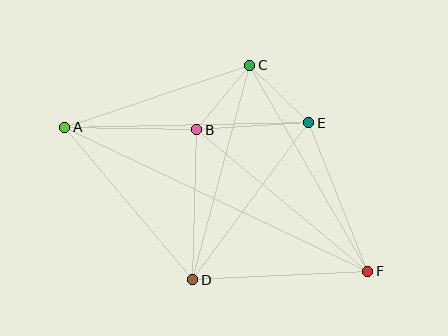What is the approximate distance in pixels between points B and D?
The distance between B and D is approximately 150 pixels.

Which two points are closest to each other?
Points C and E are closest to each other.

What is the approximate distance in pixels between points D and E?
The distance between D and E is approximately 195 pixels.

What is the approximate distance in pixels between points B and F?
The distance between B and F is approximately 222 pixels.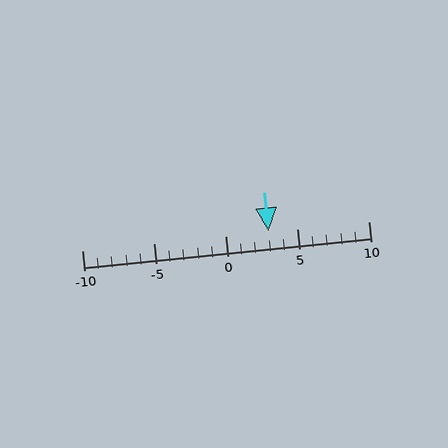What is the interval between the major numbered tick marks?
The major tick marks are spaced 5 units apart.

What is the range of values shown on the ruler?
The ruler shows values from -10 to 10.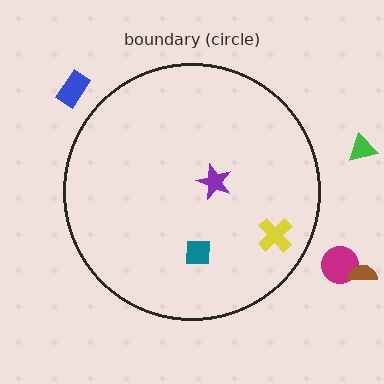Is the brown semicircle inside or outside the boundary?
Outside.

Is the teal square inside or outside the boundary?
Inside.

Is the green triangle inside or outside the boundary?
Outside.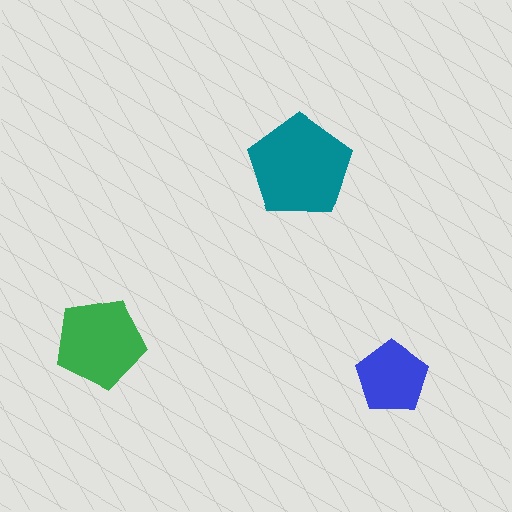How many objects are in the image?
There are 3 objects in the image.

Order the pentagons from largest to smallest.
the teal one, the green one, the blue one.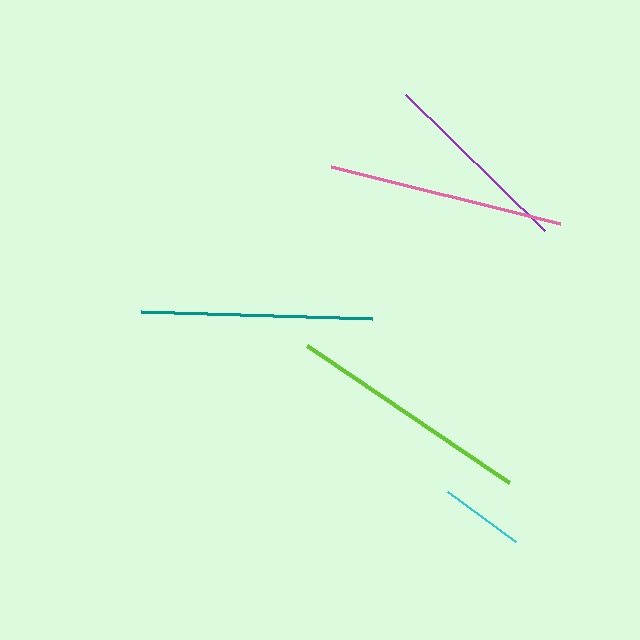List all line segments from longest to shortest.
From longest to shortest: lime, pink, teal, purple, cyan.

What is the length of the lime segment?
The lime segment is approximately 245 pixels long.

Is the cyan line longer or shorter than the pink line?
The pink line is longer than the cyan line.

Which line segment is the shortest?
The cyan line is the shortest at approximately 84 pixels.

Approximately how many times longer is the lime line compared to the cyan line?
The lime line is approximately 2.9 times the length of the cyan line.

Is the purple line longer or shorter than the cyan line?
The purple line is longer than the cyan line.